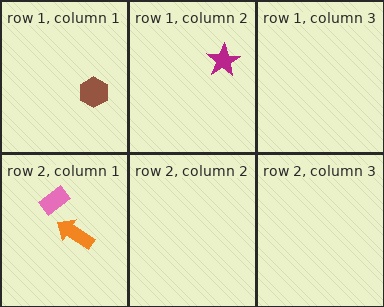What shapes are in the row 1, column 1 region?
The brown hexagon.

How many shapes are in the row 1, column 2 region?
1.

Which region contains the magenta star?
The row 1, column 2 region.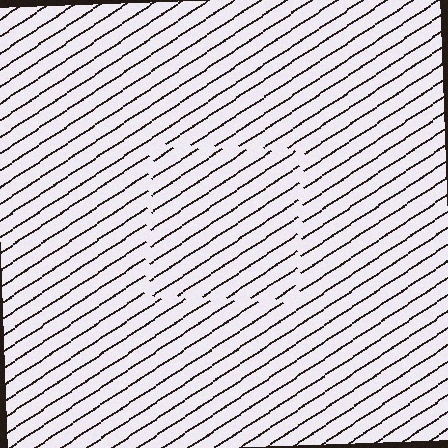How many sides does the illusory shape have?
4 sides — the line-ends trace a square.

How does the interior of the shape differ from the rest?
The interior of the shape contains the same grating, shifted by half a period — the contour is defined by the phase discontinuity where line-ends from the inner and outer gratings abut.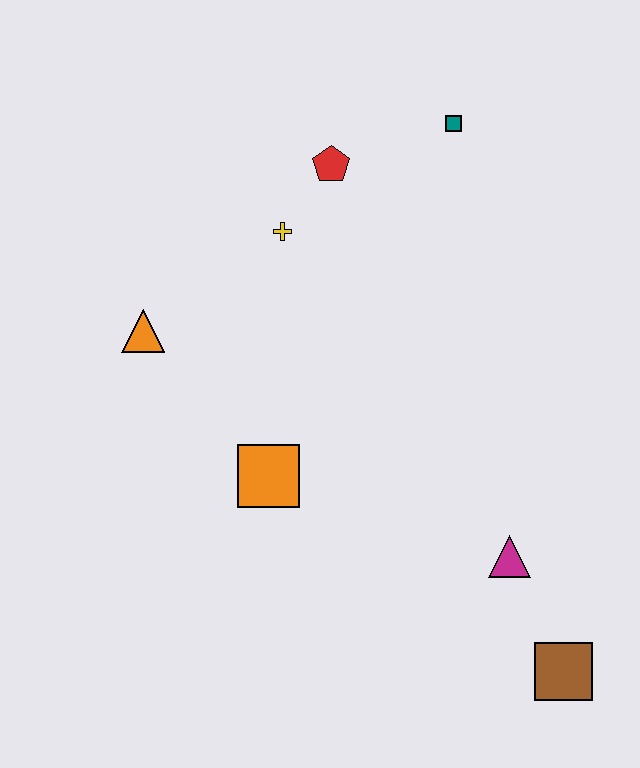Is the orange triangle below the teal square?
Yes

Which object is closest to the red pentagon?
The yellow cross is closest to the red pentagon.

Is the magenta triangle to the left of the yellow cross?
No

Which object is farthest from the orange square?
The teal square is farthest from the orange square.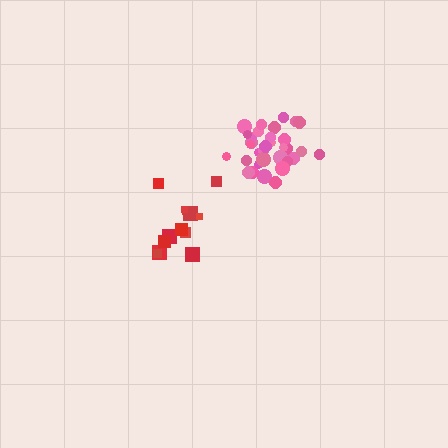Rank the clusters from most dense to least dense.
pink, red.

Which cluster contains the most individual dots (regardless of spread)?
Pink (33).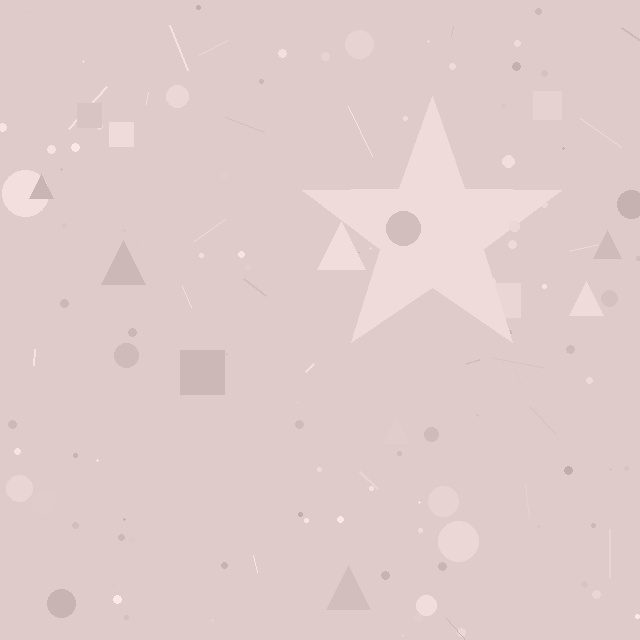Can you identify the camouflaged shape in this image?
The camouflaged shape is a star.